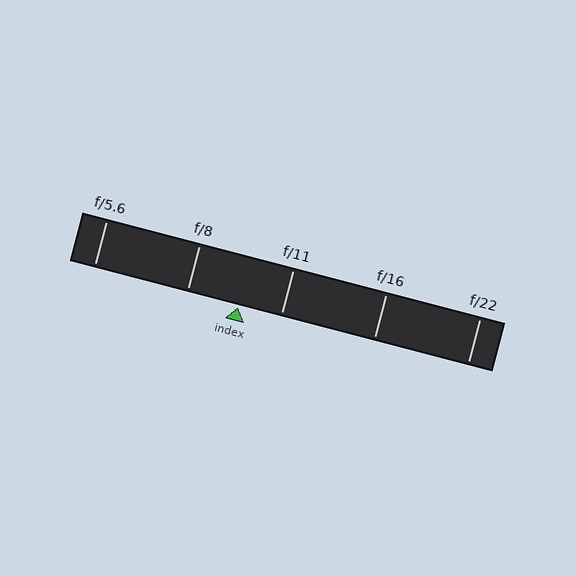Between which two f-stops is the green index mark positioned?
The index mark is between f/8 and f/11.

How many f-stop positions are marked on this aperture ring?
There are 5 f-stop positions marked.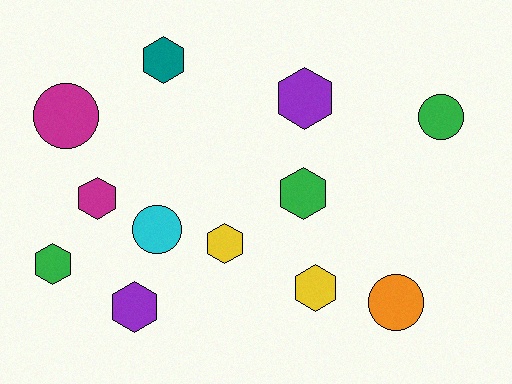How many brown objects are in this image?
There are no brown objects.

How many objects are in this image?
There are 12 objects.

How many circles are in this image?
There are 4 circles.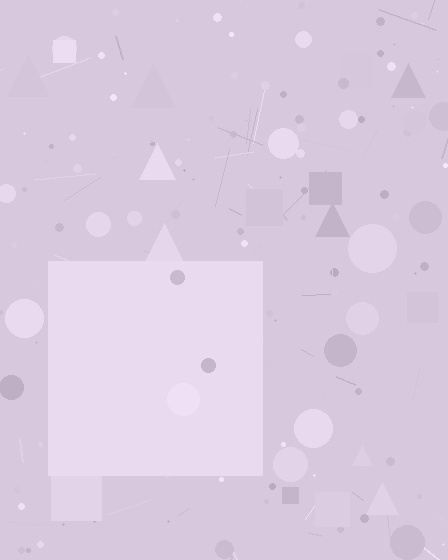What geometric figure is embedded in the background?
A square is embedded in the background.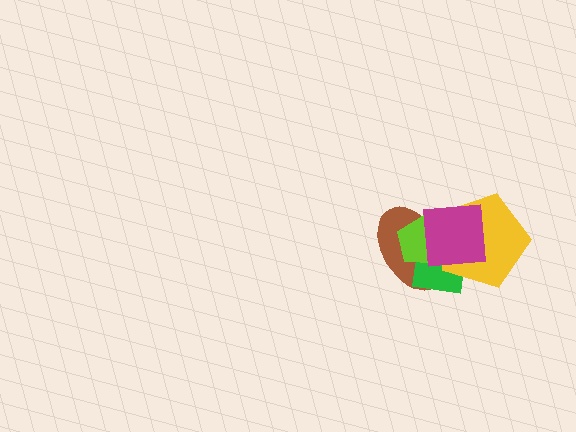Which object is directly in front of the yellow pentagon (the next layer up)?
The lime pentagon is directly in front of the yellow pentagon.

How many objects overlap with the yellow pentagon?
4 objects overlap with the yellow pentagon.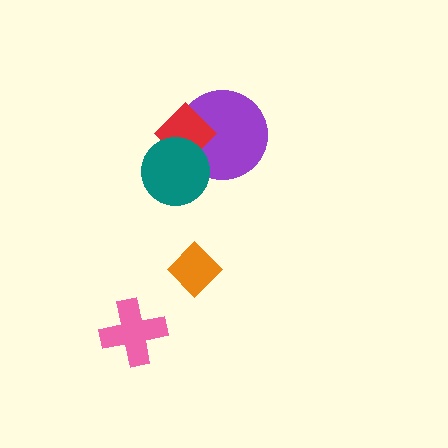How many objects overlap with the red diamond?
2 objects overlap with the red diamond.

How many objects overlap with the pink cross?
0 objects overlap with the pink cross.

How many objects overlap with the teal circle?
2 objects overlap with the teal circle.